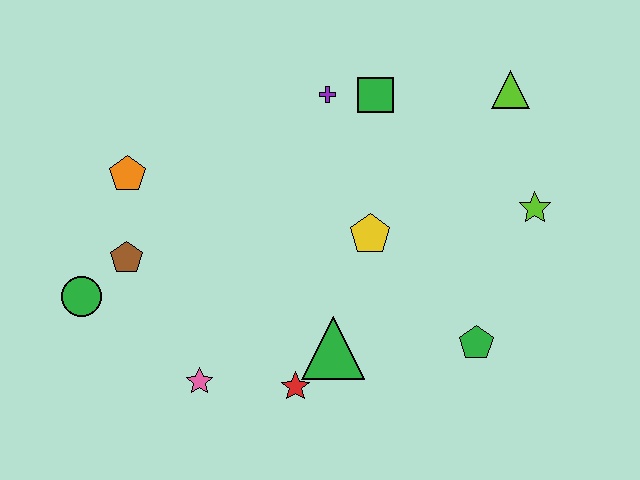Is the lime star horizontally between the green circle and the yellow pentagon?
No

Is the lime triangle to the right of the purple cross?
Yes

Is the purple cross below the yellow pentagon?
No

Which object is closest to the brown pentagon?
The green circle is closest to the brown pentagon.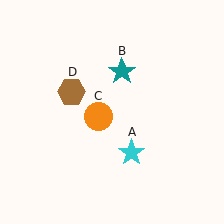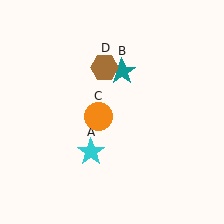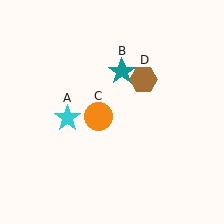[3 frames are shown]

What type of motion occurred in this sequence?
The cyan star (object A), brown hexagon (object D) rotated clockwise around the center of the scene.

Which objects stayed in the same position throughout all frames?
Teal star (object B) and orange circle (object C) remained stationary.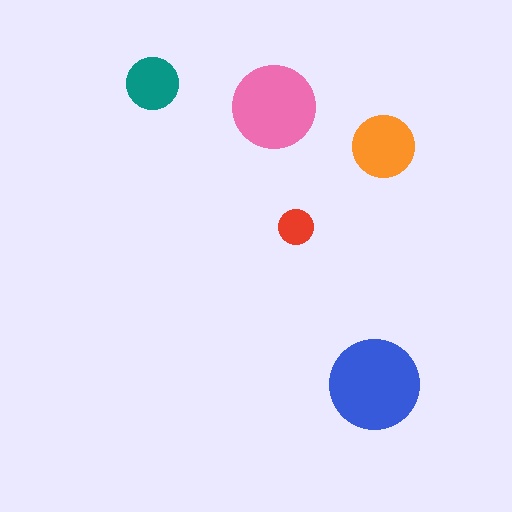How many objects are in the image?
There are 5 objects in the image.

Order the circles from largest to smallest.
the blue one, the pink one, the orange one, the teal one, the red one.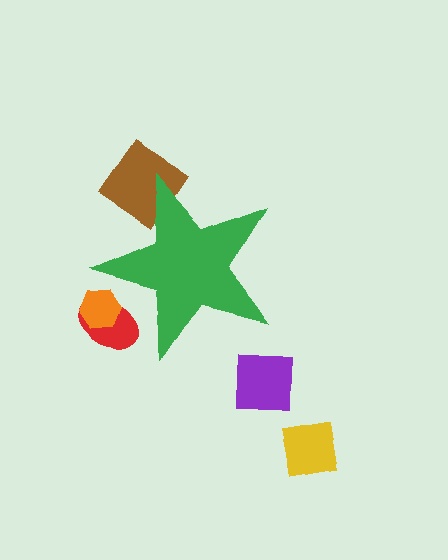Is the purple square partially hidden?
No, the purple square is fully visible.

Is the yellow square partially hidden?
No, the yellow square is fully visible.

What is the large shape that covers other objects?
A green star.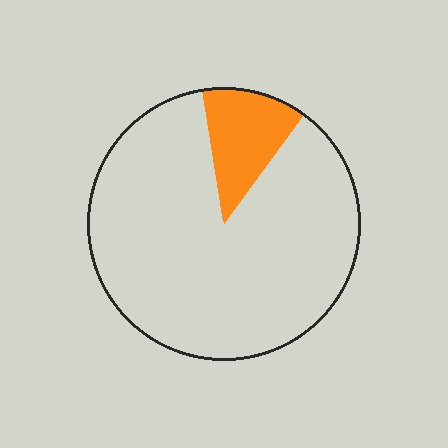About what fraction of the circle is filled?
About one eighth (1/8).